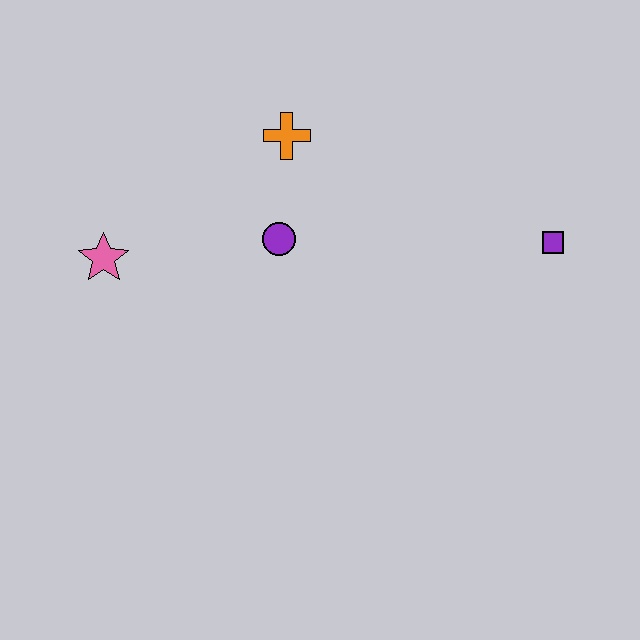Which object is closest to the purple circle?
The orange cross is closest to the purple circle.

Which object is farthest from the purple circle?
The purple square is farthest from the purple circle.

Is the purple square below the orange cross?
Yes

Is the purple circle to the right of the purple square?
No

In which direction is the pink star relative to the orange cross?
The pink star is to the left of the orange cross.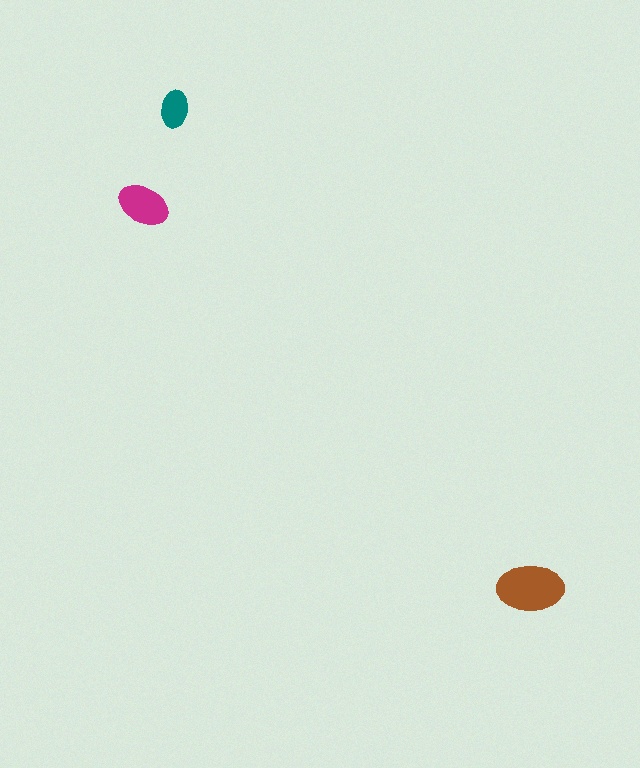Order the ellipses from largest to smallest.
the brown one, the magenta one, the teal one.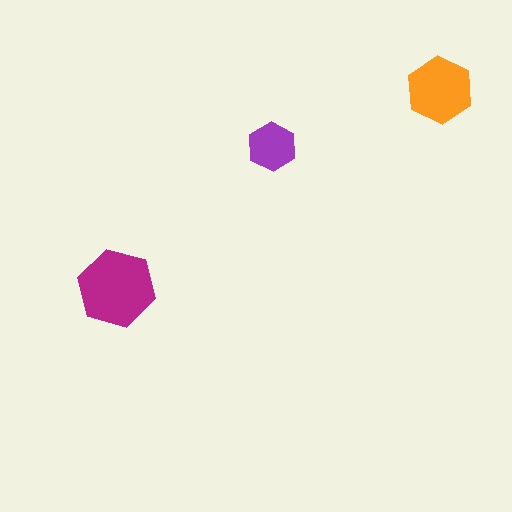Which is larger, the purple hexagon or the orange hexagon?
The orange one.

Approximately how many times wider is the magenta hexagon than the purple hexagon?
About 1.5 times wider.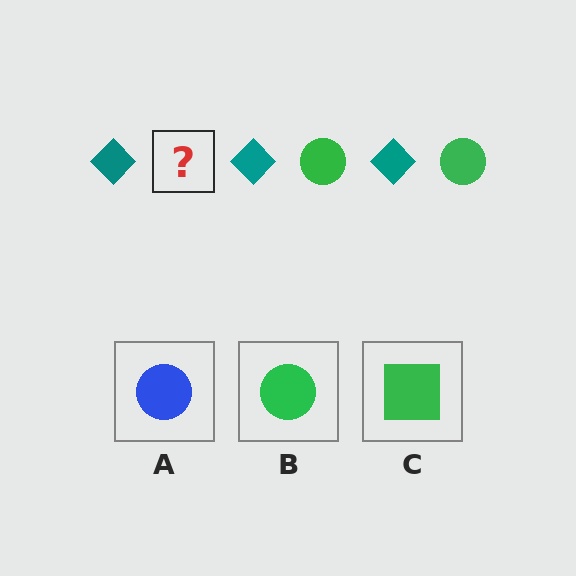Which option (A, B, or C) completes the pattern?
B.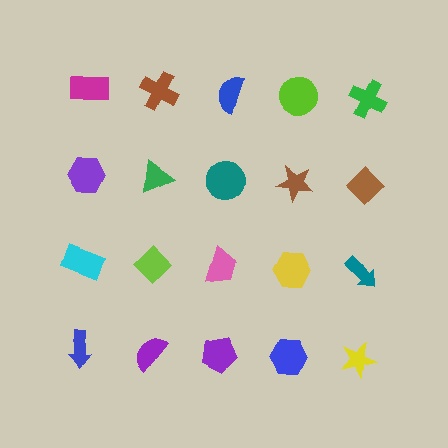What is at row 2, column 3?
A teal circle.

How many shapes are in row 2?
5 shapes.